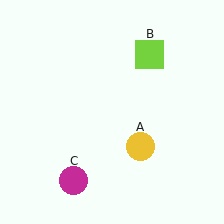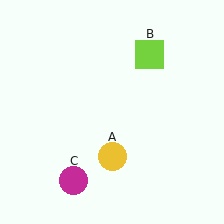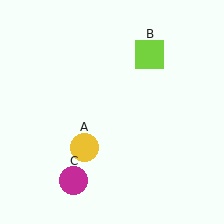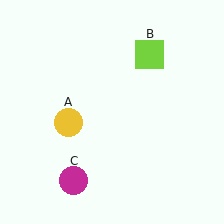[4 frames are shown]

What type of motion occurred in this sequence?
The yellow circle (object A) rotated clockwise around the center of the scene.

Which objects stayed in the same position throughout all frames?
Lime square (object B) and magenta circle (object C) remained stationary.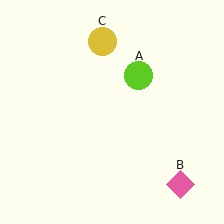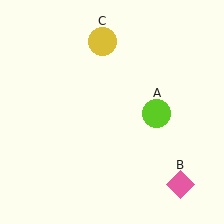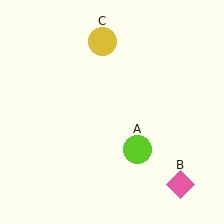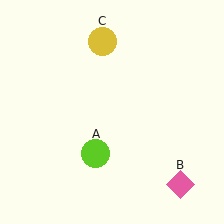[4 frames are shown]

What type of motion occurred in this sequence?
The lime circle (object A) rotated clockwise around the center of the scene.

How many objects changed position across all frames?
1 object changed position: lime circle (object A).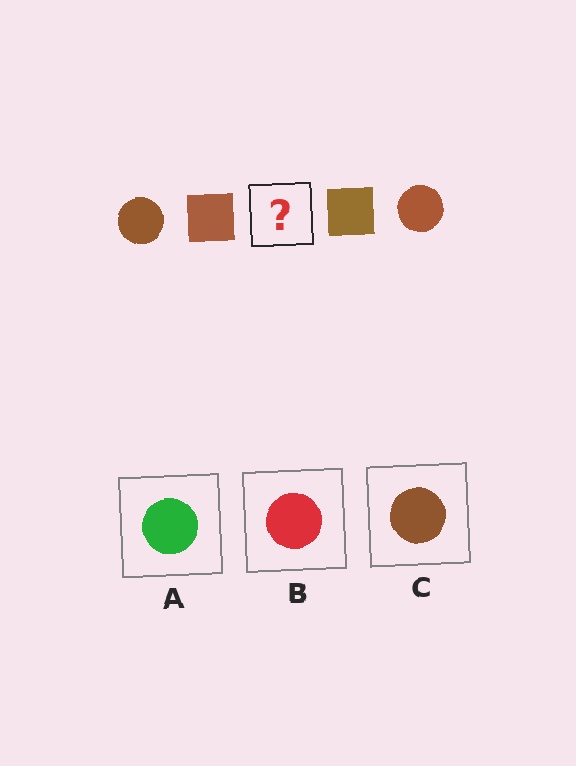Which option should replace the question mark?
Option C.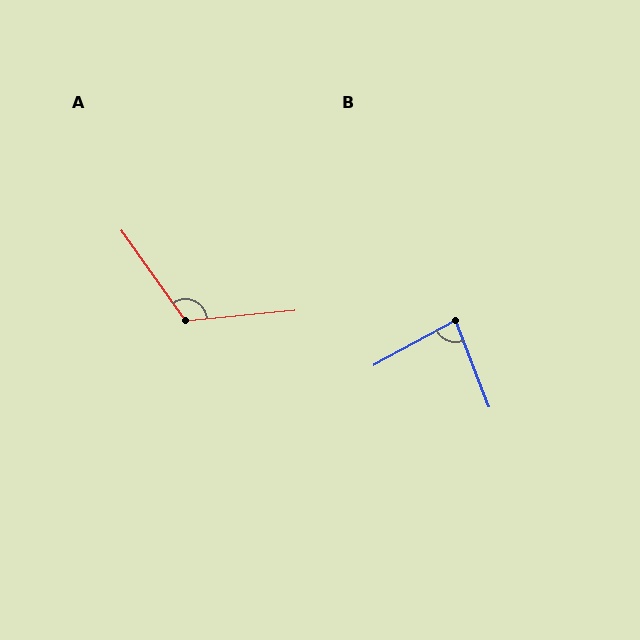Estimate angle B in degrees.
Approximately 83 degrees.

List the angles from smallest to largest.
B (83°), A (120°).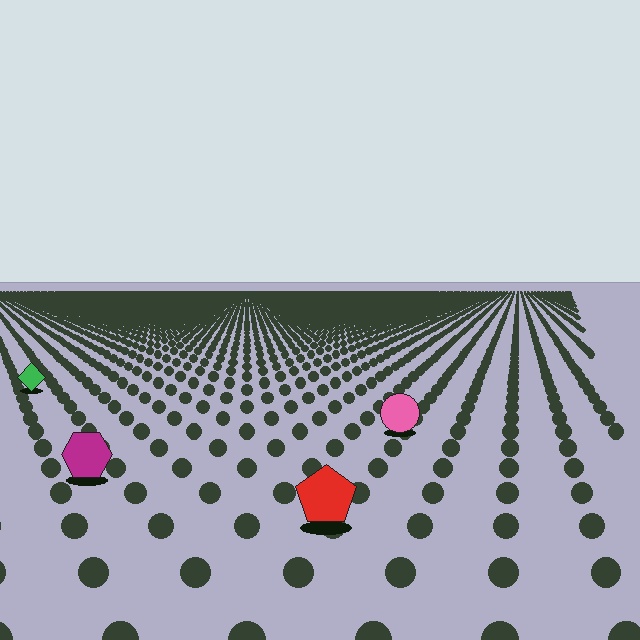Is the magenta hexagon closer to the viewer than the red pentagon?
No. The red pentagon is closer — you can tell from the texture gradient: the ground texture is coarser near it.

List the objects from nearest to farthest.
From nearest to farthest: the red pentagon, the magenta hexagon, the pink circle, the green diamond.